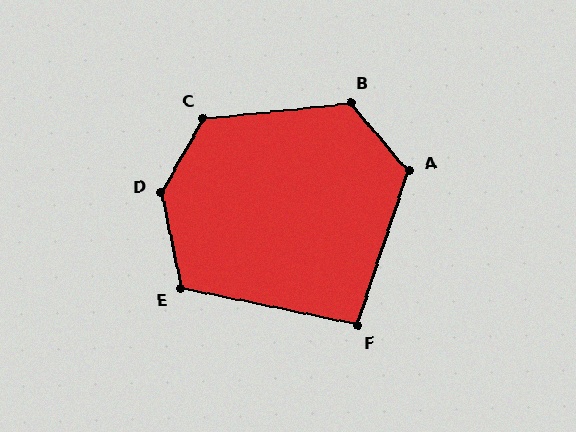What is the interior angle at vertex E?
Approximately 113 degrees (obtuse).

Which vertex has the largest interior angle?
D, at approximately 139 degrees.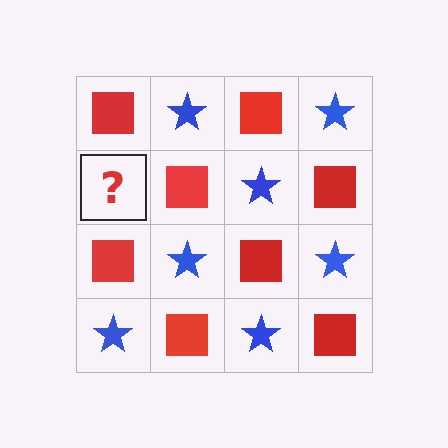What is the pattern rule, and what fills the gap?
The rule is that it alternates red square and blue star in a checkerboard pattern. The gap should be filled with a blue star.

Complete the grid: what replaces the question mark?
The question mark should be replaced with a blue star.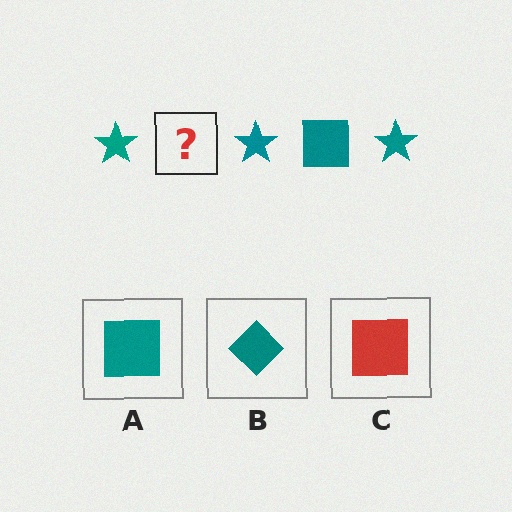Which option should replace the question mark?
Option A.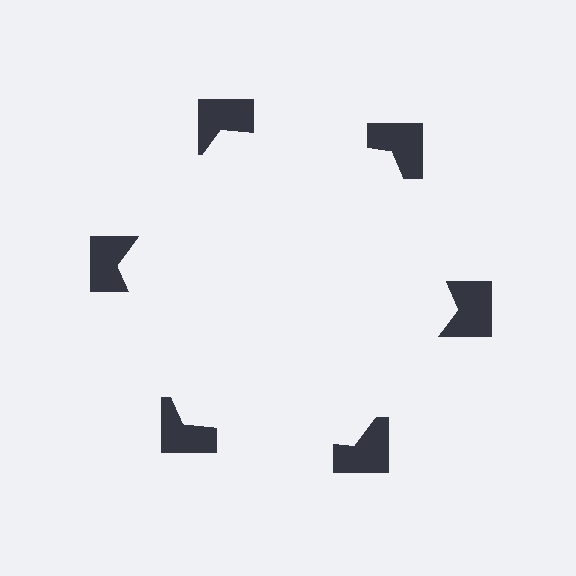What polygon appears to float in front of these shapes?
An illusory hexagon — its edges are inferred from the aligned wedge cuts in the notched squares, not physically drawn.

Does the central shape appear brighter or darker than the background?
It typically appears slightly brighter than the background, even though no actual brightness change is drawn.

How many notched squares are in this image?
There are 6 — one at each vertex of the illusory hexagon.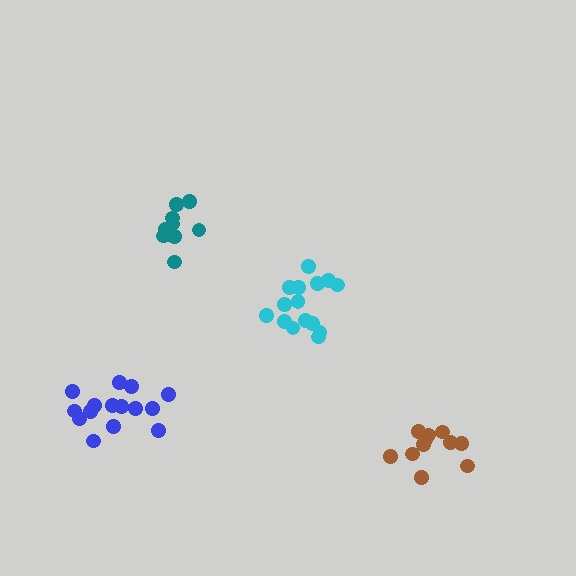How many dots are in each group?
Group 1: 11 dots, Group 2: 15 dots, Group 3: 15 dots, Group 4: 10 dots (51 total).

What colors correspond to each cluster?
The clusters are colored: brown, blue, cyan, teal.